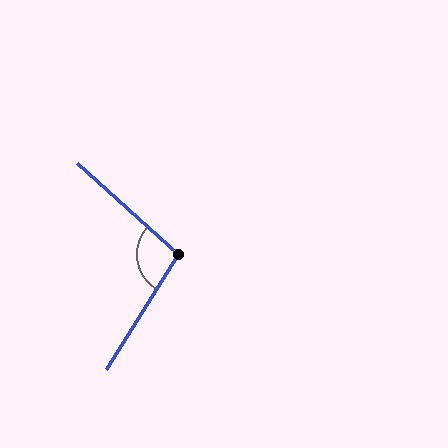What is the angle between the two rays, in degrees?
Approximately 100 degrees.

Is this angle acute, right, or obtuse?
It is obtuse.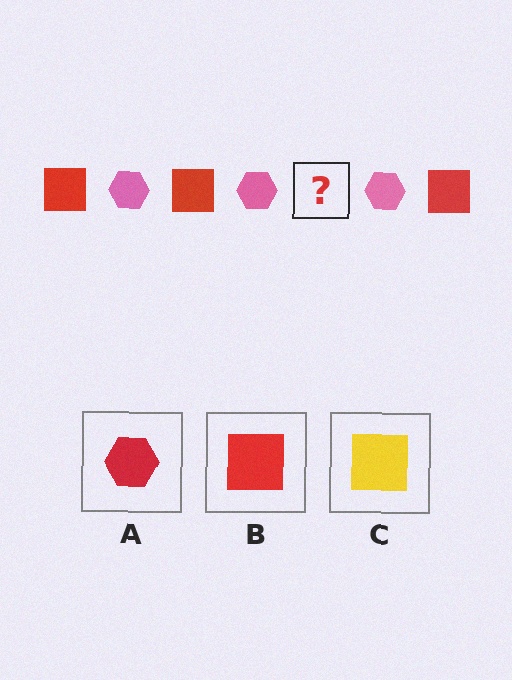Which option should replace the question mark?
Option B.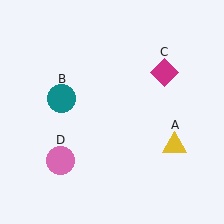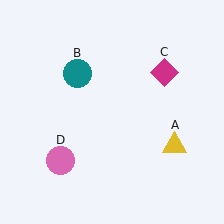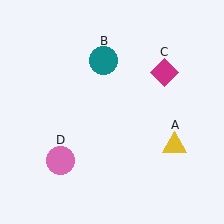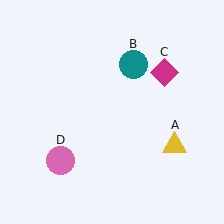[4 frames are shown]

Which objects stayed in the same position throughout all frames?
Yellow triangle (object A) and magenta diamond (object C) and pink circle (object D) remained stationary.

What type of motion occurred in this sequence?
The teal circle (object B) rotated clockwise around the center of the scene.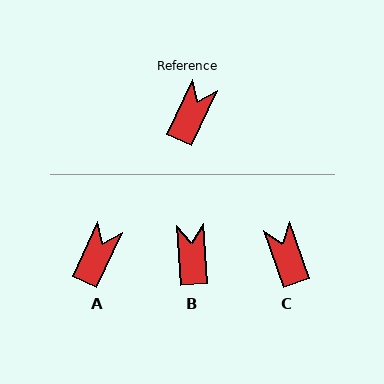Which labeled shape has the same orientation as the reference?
A.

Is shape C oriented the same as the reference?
No, it is off by about 45 degrees.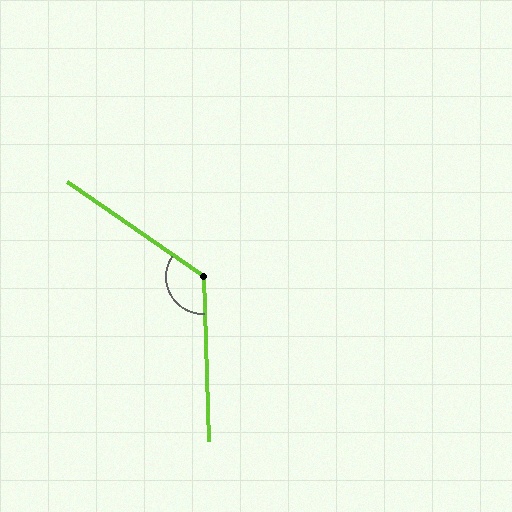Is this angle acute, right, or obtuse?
It is obtuse.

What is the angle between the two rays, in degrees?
Approximately 126 degrees.